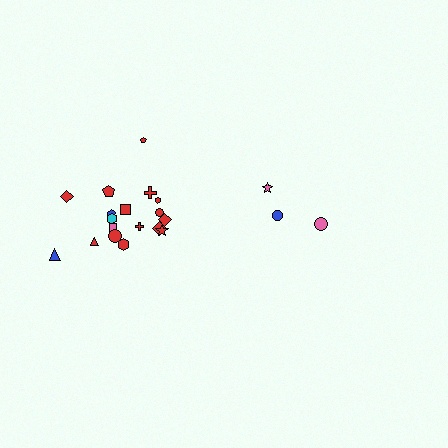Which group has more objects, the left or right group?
The left group.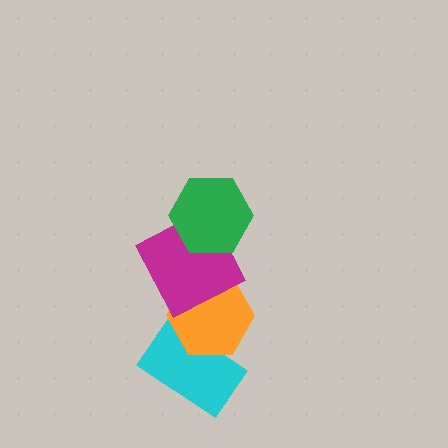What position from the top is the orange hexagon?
The orange hexagon is 3rd from the top.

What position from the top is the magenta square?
The magenta square is 2nd from the top.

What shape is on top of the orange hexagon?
The magenta square is on top of the orange hexagon.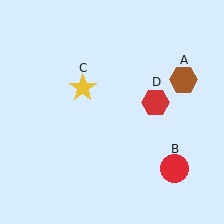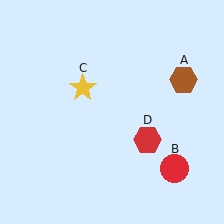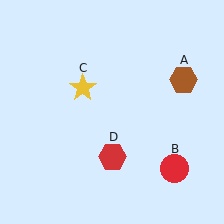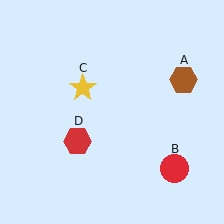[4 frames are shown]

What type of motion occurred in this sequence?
The red hexagon (object D) rotated clockwise around the center of the scene.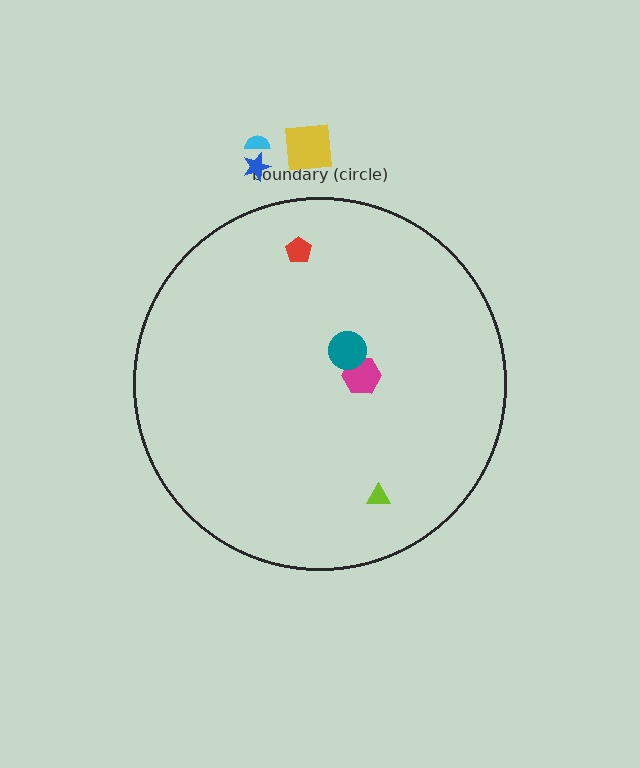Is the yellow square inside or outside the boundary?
Outside.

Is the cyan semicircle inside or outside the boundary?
Outside.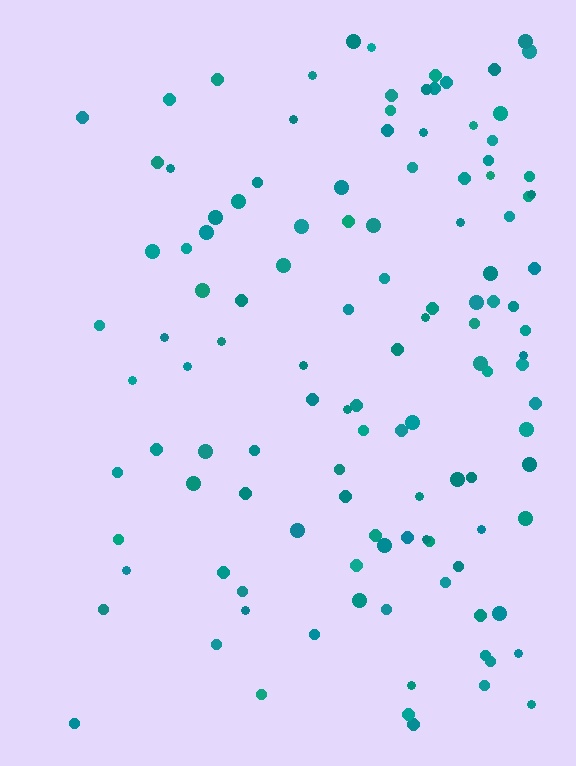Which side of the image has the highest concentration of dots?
The right.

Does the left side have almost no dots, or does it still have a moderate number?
Still a moderate number, just noticeably fewer than the right.